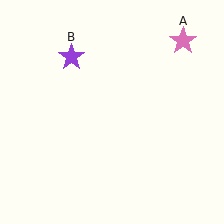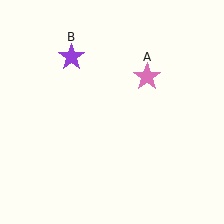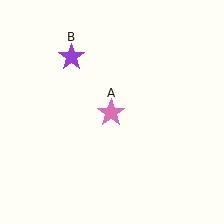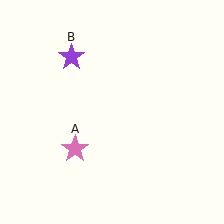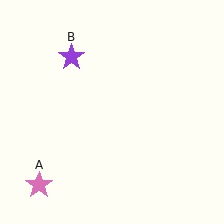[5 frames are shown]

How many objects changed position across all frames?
1 object changed position: pink star (object A).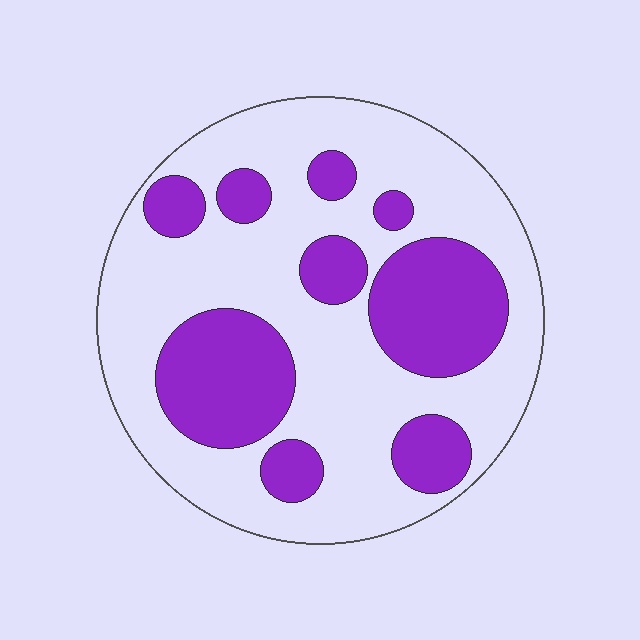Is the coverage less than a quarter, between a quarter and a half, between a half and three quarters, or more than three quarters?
Between a quarter and a half.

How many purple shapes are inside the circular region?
9.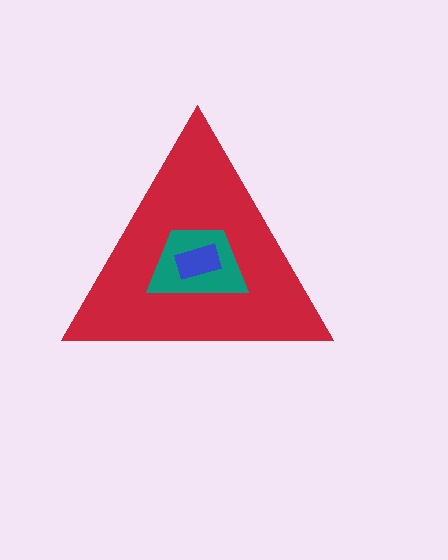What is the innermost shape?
The blue rectangle.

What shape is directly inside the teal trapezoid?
The blue rectangle.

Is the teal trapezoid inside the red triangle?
Yes.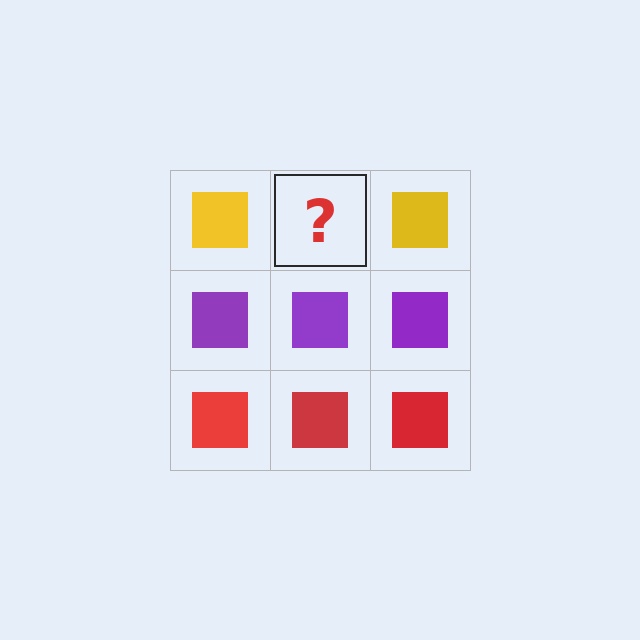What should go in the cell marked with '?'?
The missing cell should contain a yellow square.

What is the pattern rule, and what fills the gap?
The rule is that each row has a consistent color. The gap should be filled with a yellow square.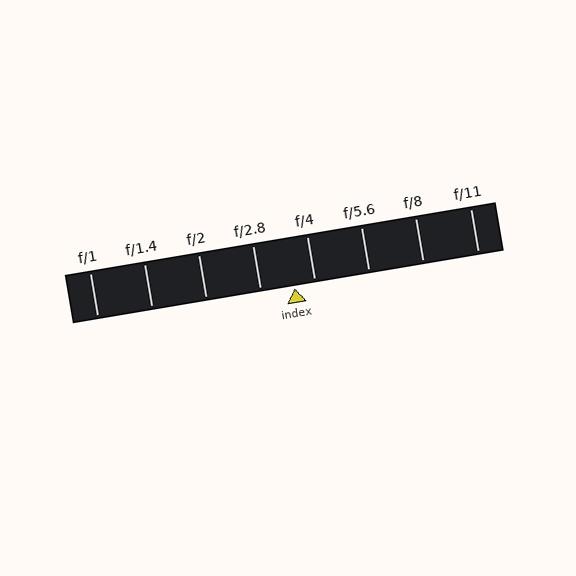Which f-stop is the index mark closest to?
The index mark is closest to f/4.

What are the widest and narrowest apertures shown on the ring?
The widest aperture shown is f/1 and the narrowest is f/11.